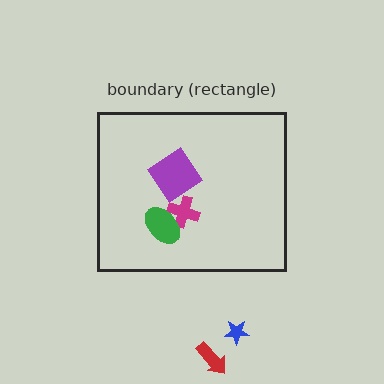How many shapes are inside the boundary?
3 inside, 2 outside.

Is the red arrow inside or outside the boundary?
Outside.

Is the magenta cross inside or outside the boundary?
Inside.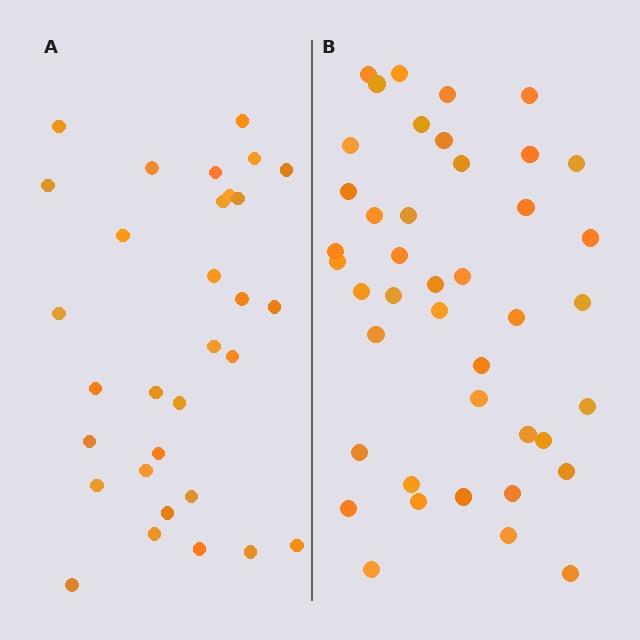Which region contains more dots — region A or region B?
Region B (the right region) has more dots.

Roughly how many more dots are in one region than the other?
Region B has roughly 12 or so more dots than region A.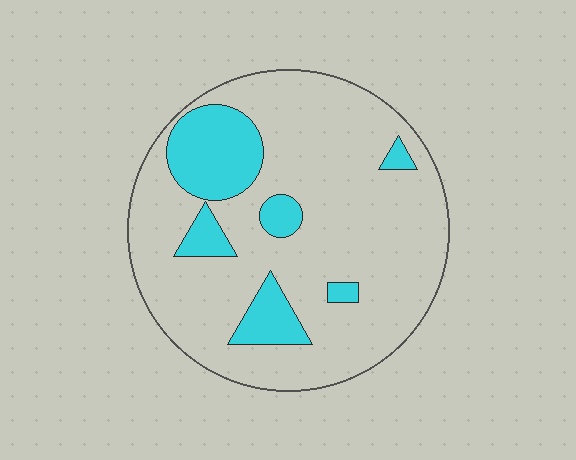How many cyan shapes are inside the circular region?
6.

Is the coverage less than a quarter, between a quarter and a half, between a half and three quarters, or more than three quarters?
Less than a quarter.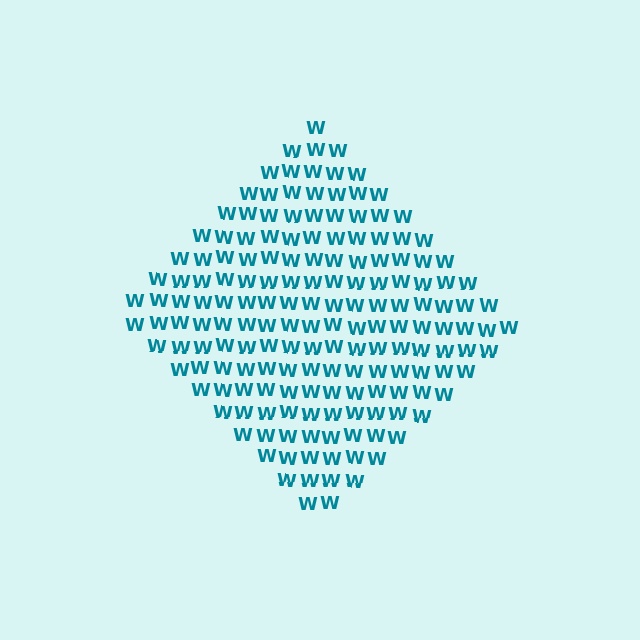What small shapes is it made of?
It is made of small letter W's.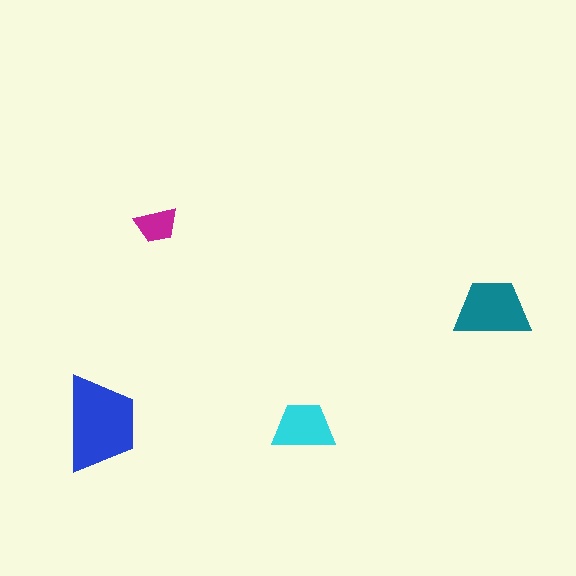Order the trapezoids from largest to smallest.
the blue one, the teal one, the cyan one, the magenta one.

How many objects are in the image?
There are 4 objects in the image.